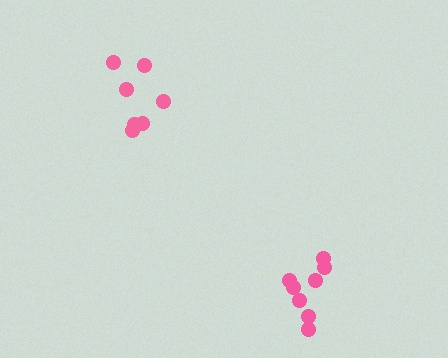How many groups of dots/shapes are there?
There are 2 groups.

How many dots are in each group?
Group 1: 8 dots, Group 2: 7 dots (15 total).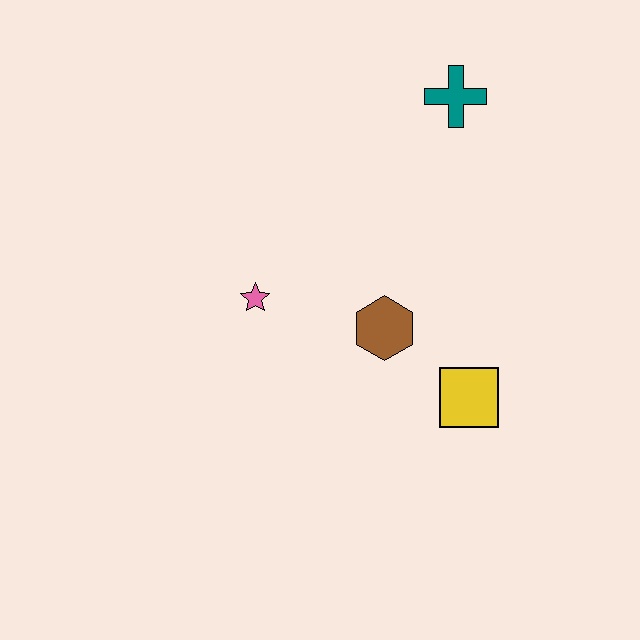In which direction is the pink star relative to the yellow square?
The pink star is to the left of the yellow square.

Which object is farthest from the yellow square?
The teal cross is farthest from the yellow square.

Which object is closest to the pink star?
The brown hexagon is closest to the pink star.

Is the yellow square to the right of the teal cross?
Yes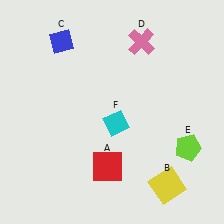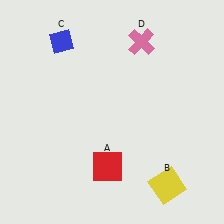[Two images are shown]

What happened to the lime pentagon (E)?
The lime pentagon (E) was removed in Image 2. It was in the bottom-right area of Image 1.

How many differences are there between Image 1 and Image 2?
There are 2 differences between the two images.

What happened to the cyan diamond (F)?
The cyan diamond (F) was removed in Image 2. It was in the bottom-right area of Image 1.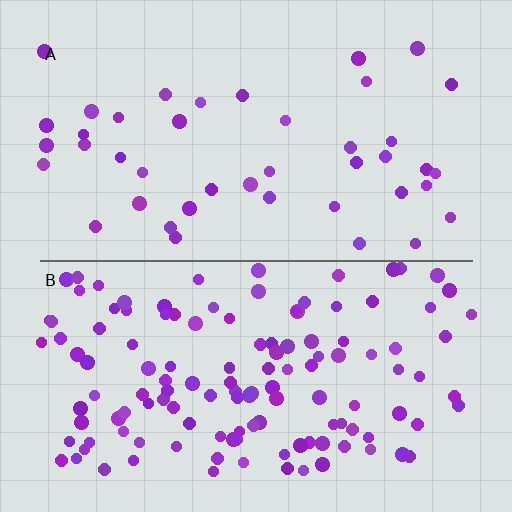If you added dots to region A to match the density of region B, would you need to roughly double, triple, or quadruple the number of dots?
Approximately triple.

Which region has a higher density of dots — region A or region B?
B (the bottom).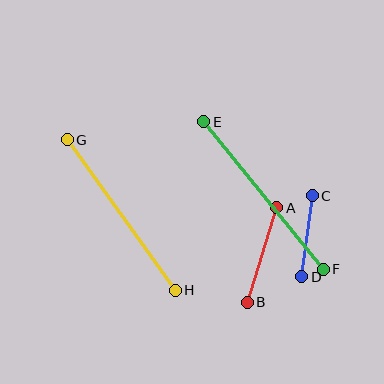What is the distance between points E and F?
The distance is approximately 190 pixels.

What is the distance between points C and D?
The distance is approximately 81 pixels.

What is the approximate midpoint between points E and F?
The midpoint is at approximately (263, 196) pixels.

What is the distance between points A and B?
The distance is approximately 99 pixels.